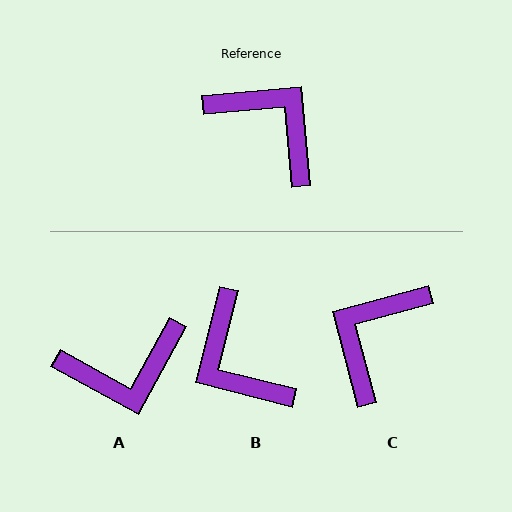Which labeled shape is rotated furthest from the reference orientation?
B, about 161 degrees away.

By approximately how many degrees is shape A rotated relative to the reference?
Approximately 124 degrees clockwise.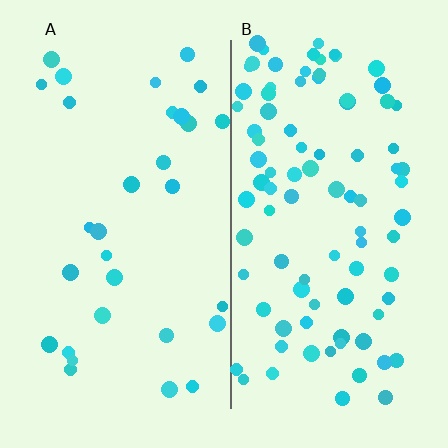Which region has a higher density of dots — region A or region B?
B (the right).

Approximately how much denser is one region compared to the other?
Approximately 3.0× — region B over region A.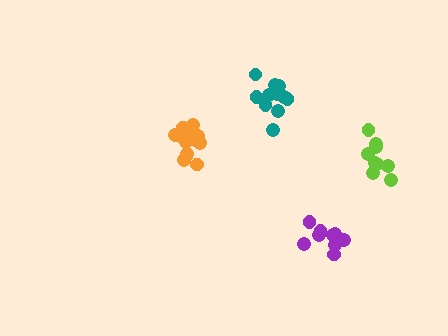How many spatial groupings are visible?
There are 4 spatial groupings.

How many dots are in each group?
Group 1: 11 dots, Group 2: 9 dots, Group 3: 15 dots, Group 4: 10 dots (45 total).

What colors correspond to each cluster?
The clusters are colored: teal, lime, orange, purple.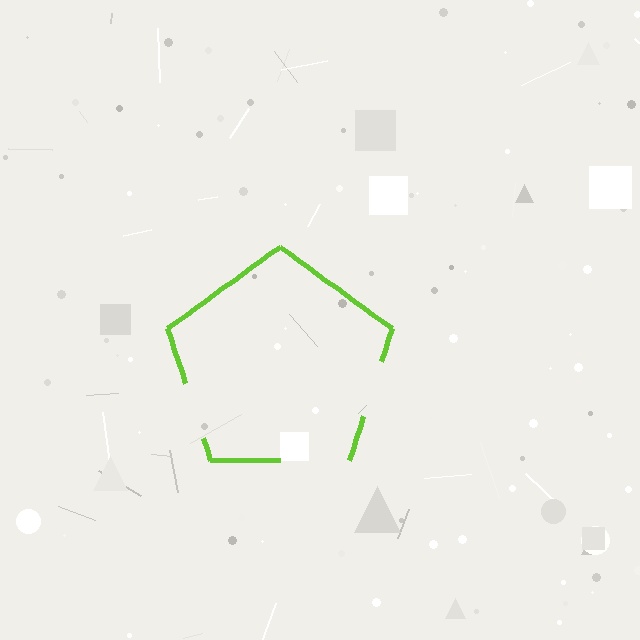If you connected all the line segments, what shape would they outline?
They would outline a pentagon.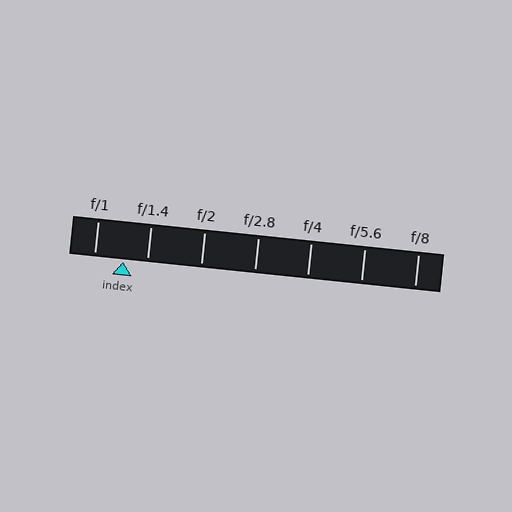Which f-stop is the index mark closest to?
The index mark is closest to f/1.4.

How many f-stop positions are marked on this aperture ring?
There are 7 f-stop positions marked.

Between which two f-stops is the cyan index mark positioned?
The index mark is between f/1 and f/1.4.